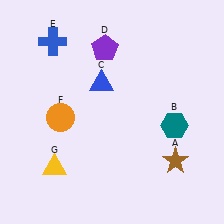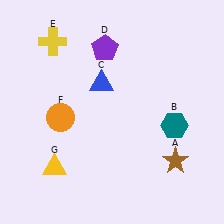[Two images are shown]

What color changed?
The cross (E) changed from blue in Image 1 to yellow in Image 2.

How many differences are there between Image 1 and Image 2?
There is 1 difference between the two images.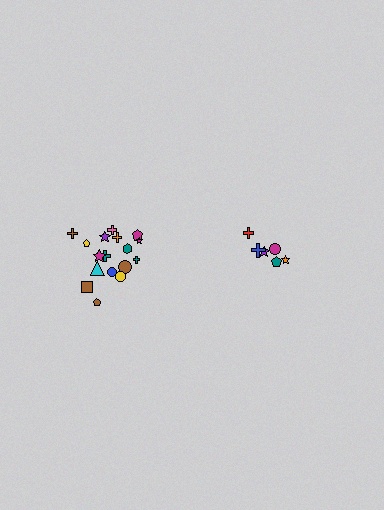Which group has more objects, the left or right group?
The left group.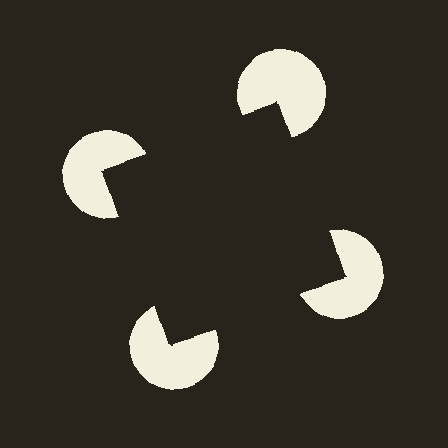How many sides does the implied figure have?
4 sides.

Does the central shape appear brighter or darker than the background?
It typically appears slightly darker than the background, even though no actual brightness change is drawn.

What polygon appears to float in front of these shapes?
An illusory square — its edges are inferred from the aligned wedge cuts in the pac-man discs, not physically drawn.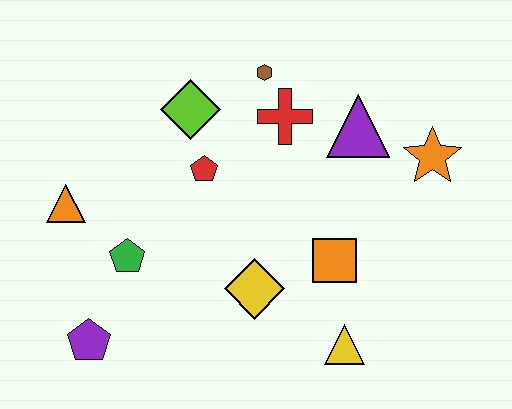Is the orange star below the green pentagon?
No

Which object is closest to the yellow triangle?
The orange square is closest to the yellow triangle.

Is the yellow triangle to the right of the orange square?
Yes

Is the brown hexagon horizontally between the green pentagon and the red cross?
Yes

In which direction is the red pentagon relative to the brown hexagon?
The red pentagon is below the brown hexagon.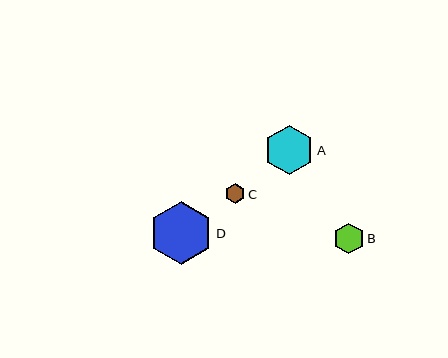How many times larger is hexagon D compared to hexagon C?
Hexagon D is approximately 3.2 times the size of hexagon C.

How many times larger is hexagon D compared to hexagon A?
Hexagon D is approximately 1.3 times the size of hexagon A.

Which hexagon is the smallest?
Hexagon C is the smallest with a size of approximately 20 pixels.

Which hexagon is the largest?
Hexagon D is the largest with a size of approximately 63 pixels.